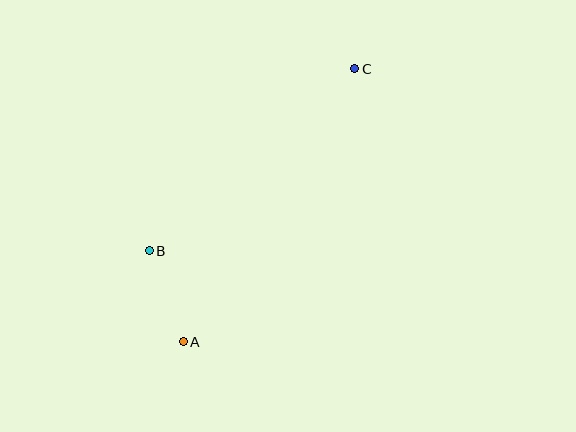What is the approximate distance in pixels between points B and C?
The distance between B and C is approximately 274 pixels.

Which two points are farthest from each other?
Points A and C are farthest from each other.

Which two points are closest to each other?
Points A and B are closest to each other.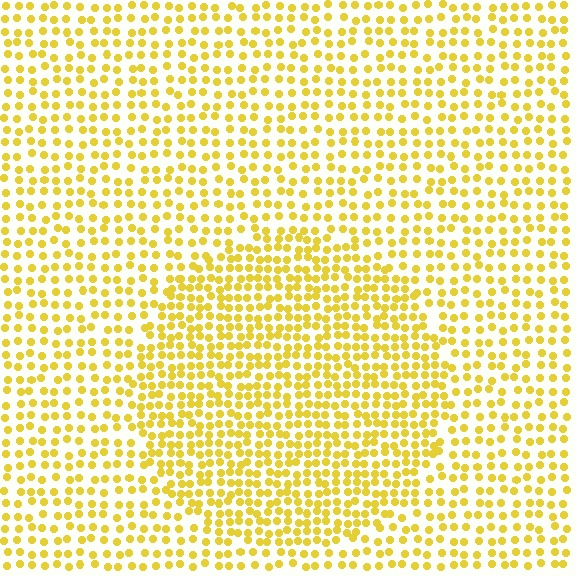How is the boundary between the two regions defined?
The boundary is defined by a change in element density (approximately 1.6x ratio). All elements are the same color, size, and shape.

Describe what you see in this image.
The image contains small yellow elements arranged at two different densities. A circle-shaped region is visible where the elements are more densely packed than the surrounding area.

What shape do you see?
I see a circle.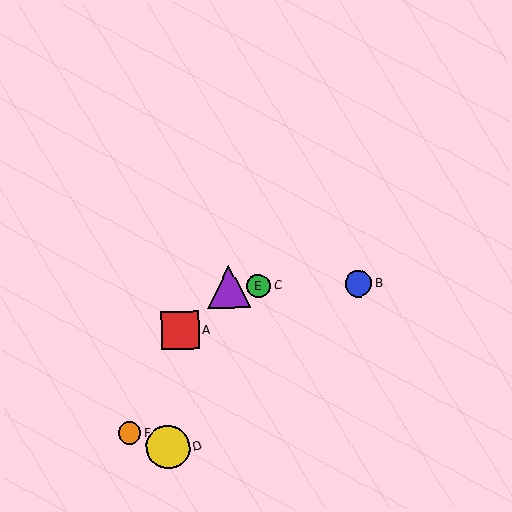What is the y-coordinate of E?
Object E is at y≈287.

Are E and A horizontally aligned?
No, E is at y≈287 and A is at y≈331.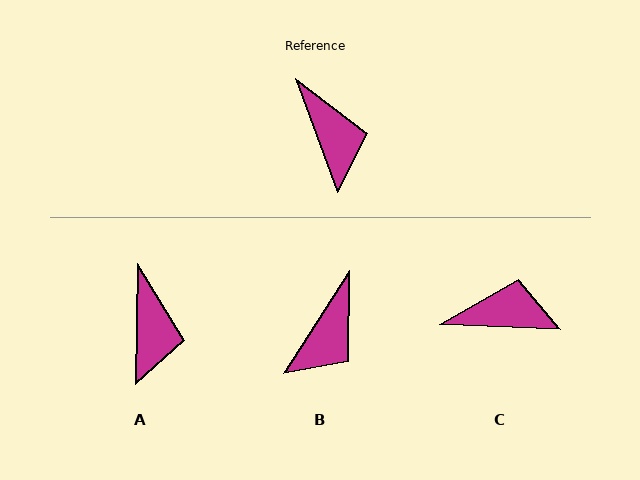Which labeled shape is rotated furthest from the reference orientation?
C, about 67 degrees away.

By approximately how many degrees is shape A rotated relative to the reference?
Approximately 21 degrees clockwise.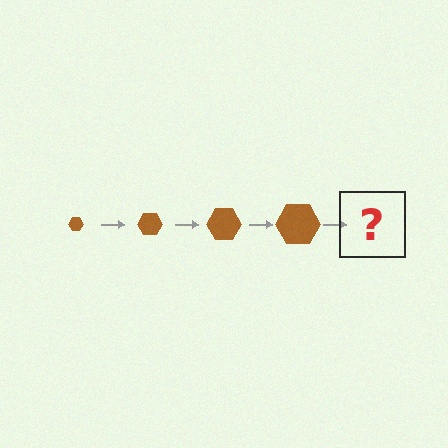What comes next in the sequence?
The next element should be a brown hexagon, larger than the previous one.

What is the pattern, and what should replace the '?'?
The pattern is that the hexagon gets progressively larger each step. The '?' should be a brown hexagon, larger than the previous one.